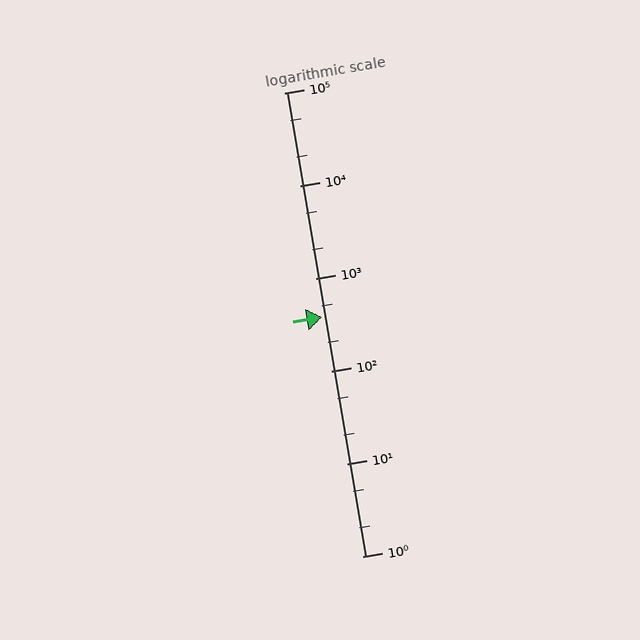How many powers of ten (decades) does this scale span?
The scale spans 5 decades, from 1 to 100000.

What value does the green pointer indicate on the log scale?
The pointer indicates approximately 380.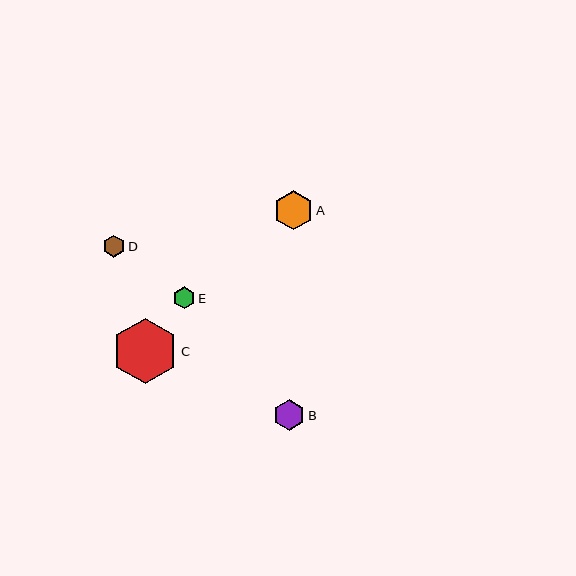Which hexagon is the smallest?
Hexagon E is the smallest with a size of approximately 22 pixels.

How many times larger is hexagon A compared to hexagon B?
Hexagon A is approximately 1.3 times the size of hexagon B.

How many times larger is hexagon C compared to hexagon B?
Hexagon C is approximately 2.1 times the size of hexagon B.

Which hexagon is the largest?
Hexagon C is the largest with a size of approximately 66 pixels.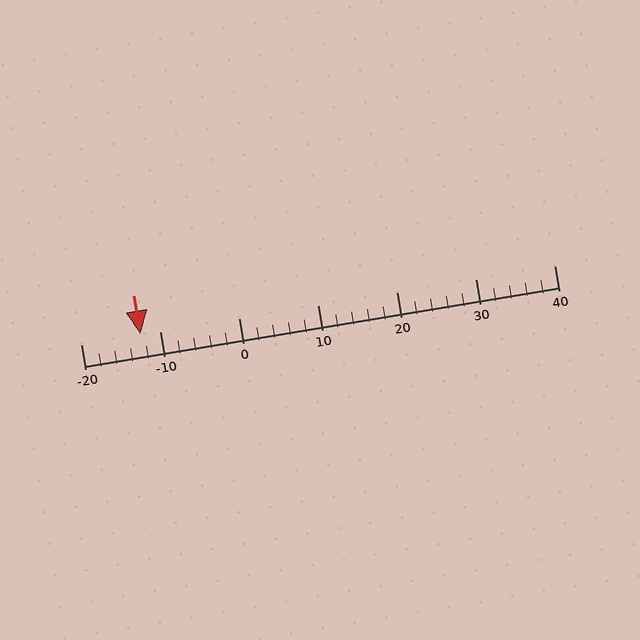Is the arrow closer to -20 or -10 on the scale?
The arrow is closer to -10.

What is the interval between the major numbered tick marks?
The major tick marks are spaced 10 units apart.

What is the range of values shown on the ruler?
The ruler shows values from -20 to 40.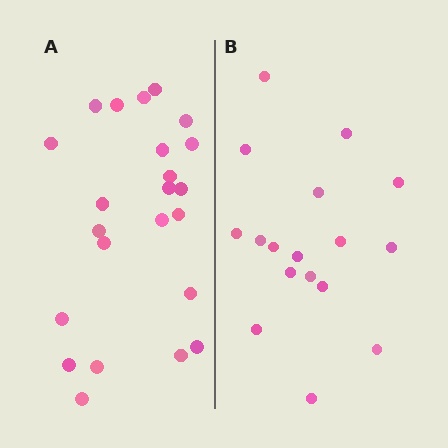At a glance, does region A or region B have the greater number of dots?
Region A (the left region) has more dots.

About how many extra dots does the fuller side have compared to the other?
Region A has about 6 more dots than region B.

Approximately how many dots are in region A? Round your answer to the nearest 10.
About 20 dots. (The exact count is 23, which rounds to 20.)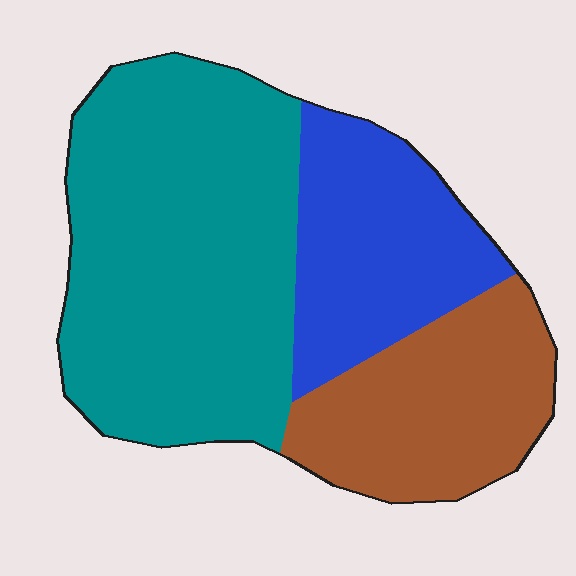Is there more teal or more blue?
Teal.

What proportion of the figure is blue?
Blue takes up about one quarter (1/4) of the figure.